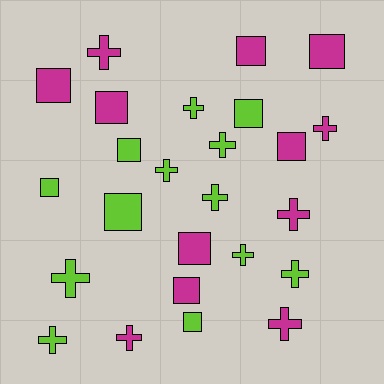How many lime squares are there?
There are 5 lime squares.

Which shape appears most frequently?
Cross, with 13 objects.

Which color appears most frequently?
Lime, with 13 objects.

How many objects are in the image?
There are 25 objects.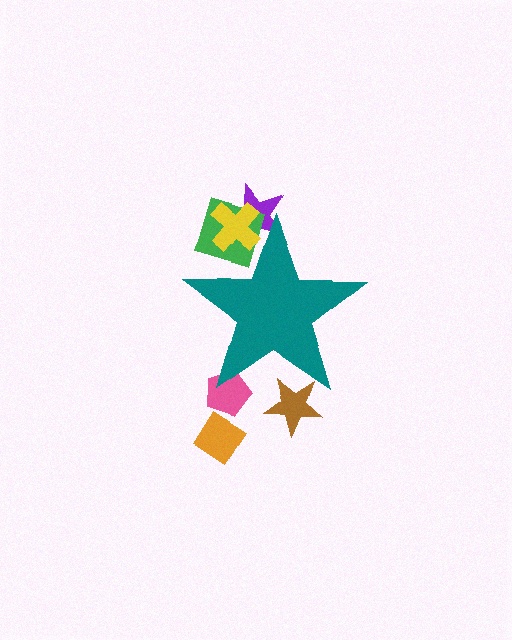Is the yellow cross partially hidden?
Yes, the yellow cross is partially hidden behind the teal star.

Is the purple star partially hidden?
Yes, the purple star is partially hidden behind the teal star.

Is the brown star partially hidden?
Yes, the brown star is partially hidden behind the teal star.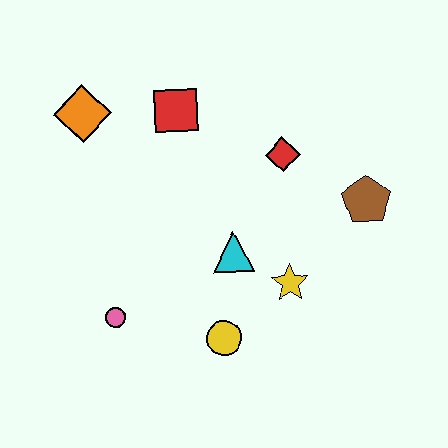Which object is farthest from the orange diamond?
The brown pentagon is farthest from the orange diamond.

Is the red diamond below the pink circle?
No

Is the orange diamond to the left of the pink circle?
Yes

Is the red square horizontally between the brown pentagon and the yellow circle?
No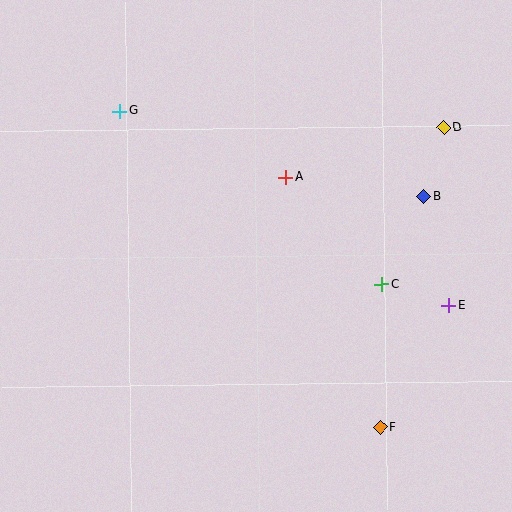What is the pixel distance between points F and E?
The distance between F and E is 140 pixels.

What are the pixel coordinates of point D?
Point D is at (444, 127).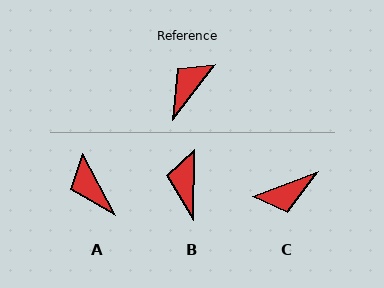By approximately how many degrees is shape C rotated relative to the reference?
Approximately 149 degrees counter-clockwise.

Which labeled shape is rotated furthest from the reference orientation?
C, about 149 degrees away.